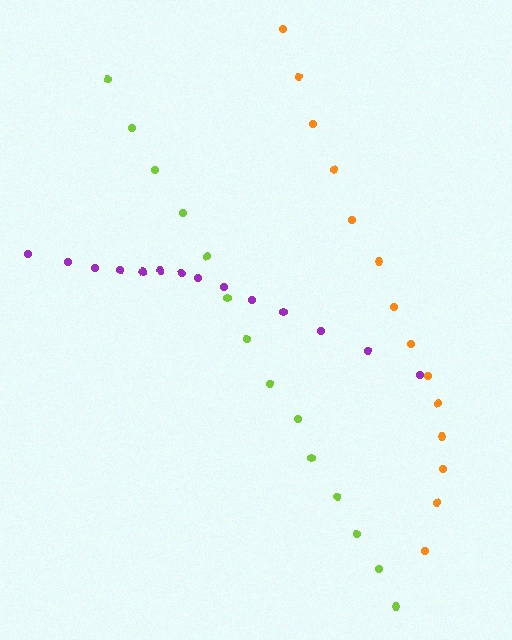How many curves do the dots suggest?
There are 3 distinct paths.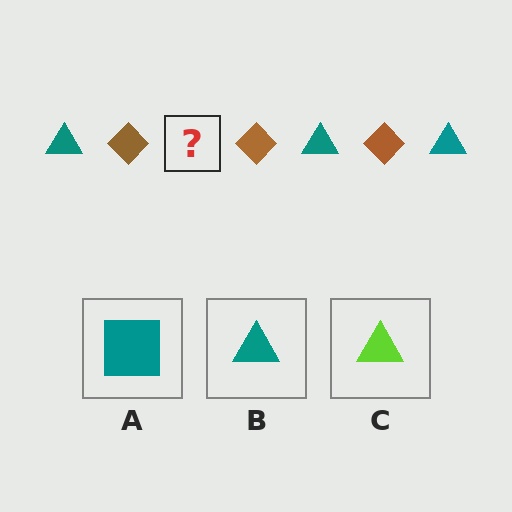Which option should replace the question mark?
Option B.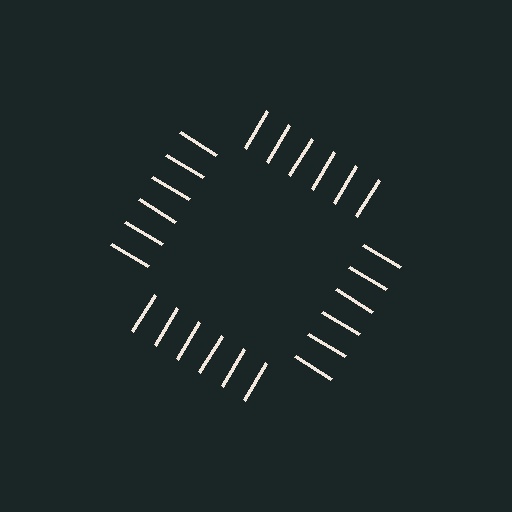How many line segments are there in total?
24 — 6 along each of the 4 edges.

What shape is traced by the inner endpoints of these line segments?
An illusory square — the line segments terminate on its edges but no continuous stroke is drawn.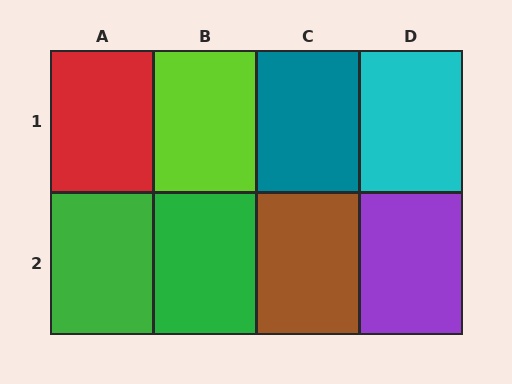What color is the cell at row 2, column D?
Purple.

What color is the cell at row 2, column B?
Green.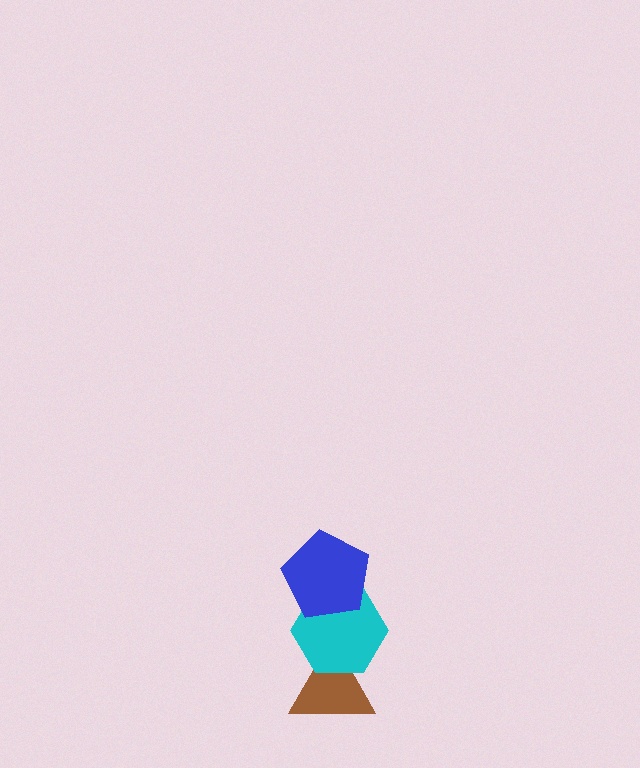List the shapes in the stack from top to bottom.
From top to bottom: the blue pentagon, the cyan hexagon, the brown triangle.